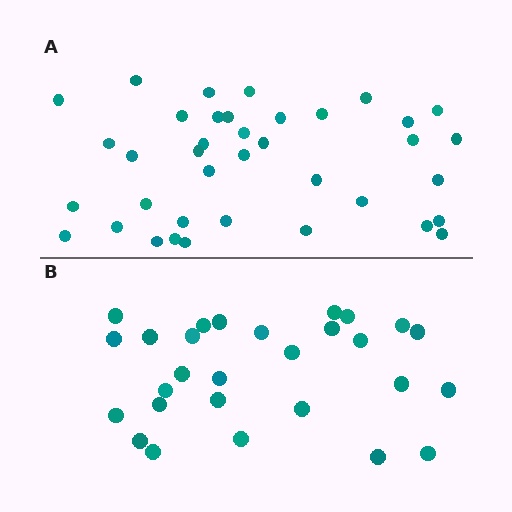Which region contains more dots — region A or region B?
Region A (the top region) has more dots.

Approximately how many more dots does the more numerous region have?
Region A has roughly 10 or so more dots than region B.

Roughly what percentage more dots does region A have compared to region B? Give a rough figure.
About 35% more.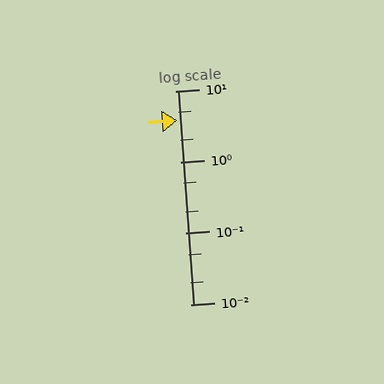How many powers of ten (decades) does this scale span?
The scale spans 3 decades, from 0.01 to 10.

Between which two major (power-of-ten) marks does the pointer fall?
The pointer is between 1 and 10.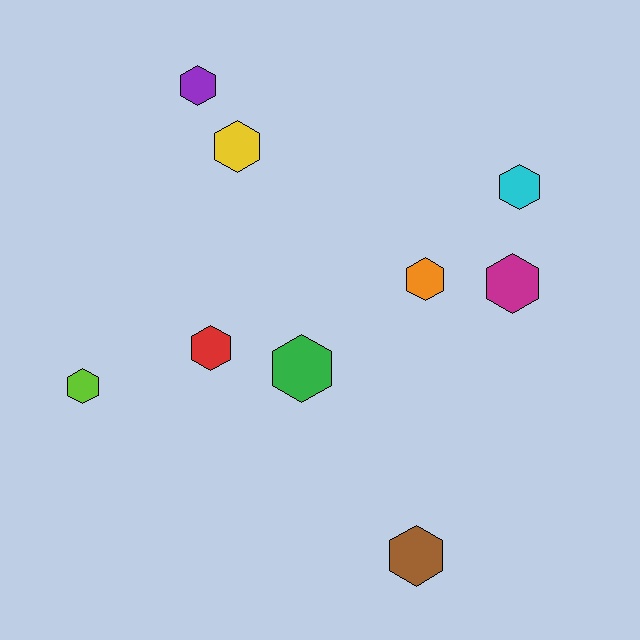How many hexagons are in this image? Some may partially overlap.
There are 9 hexagons.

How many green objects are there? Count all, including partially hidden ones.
There is 1 green object.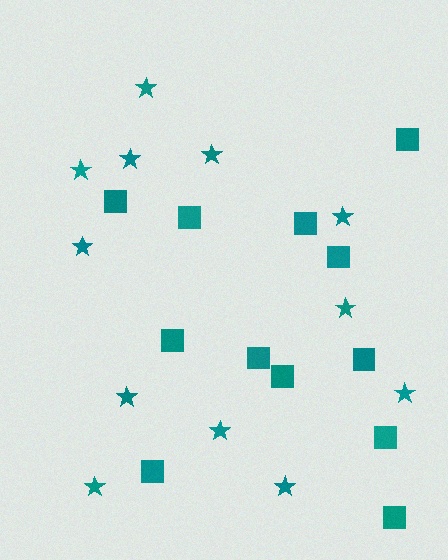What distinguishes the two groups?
There are 2 groups: one group of squares (12) and one group of stars (12).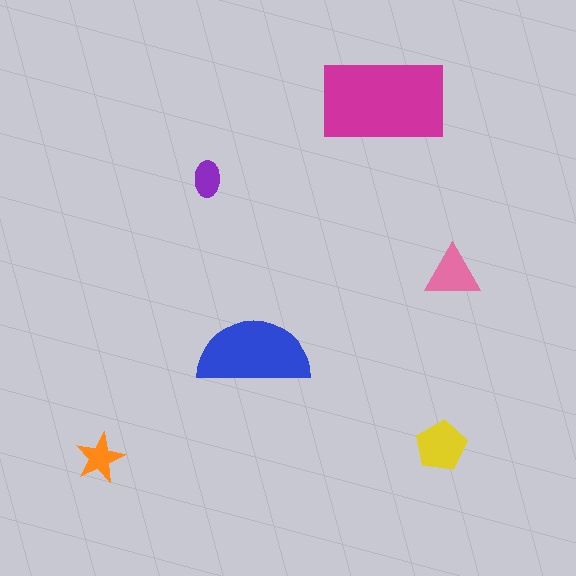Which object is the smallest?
The purple ellipse.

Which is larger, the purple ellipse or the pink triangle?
The pink triangle.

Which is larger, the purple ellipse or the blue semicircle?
The blue semicircle.